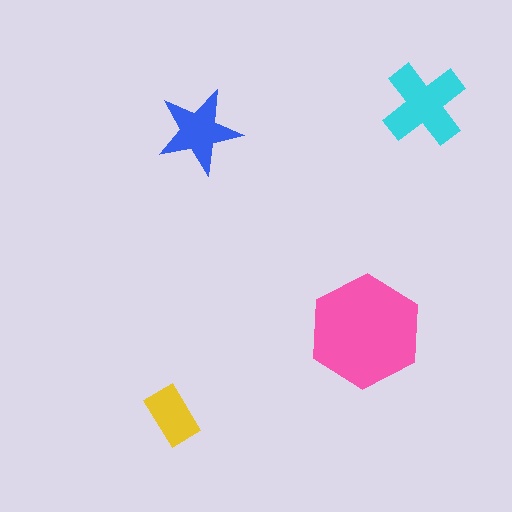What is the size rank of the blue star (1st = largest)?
3rd.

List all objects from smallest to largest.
The yellow rectangle, the blue star, the cyan cross, the pink hexagon.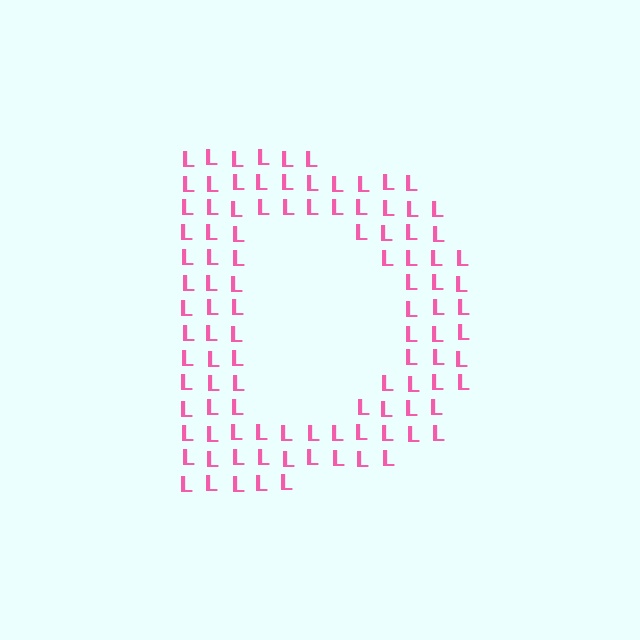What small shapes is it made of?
It is made of small letter L's.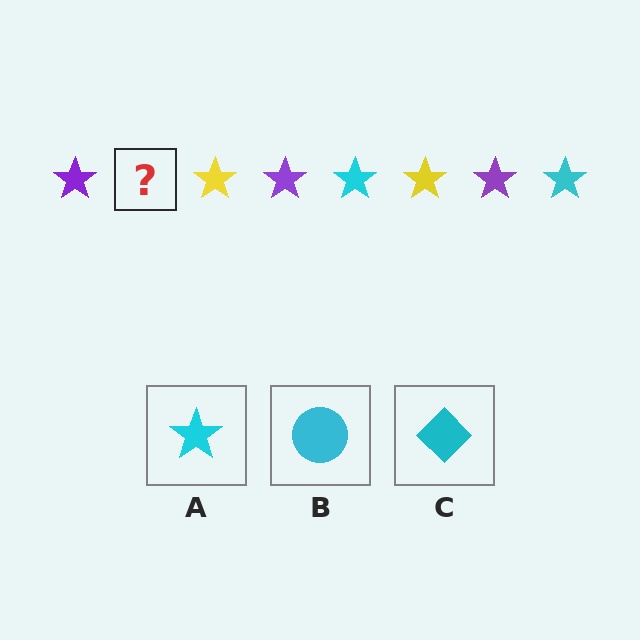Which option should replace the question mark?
Option A.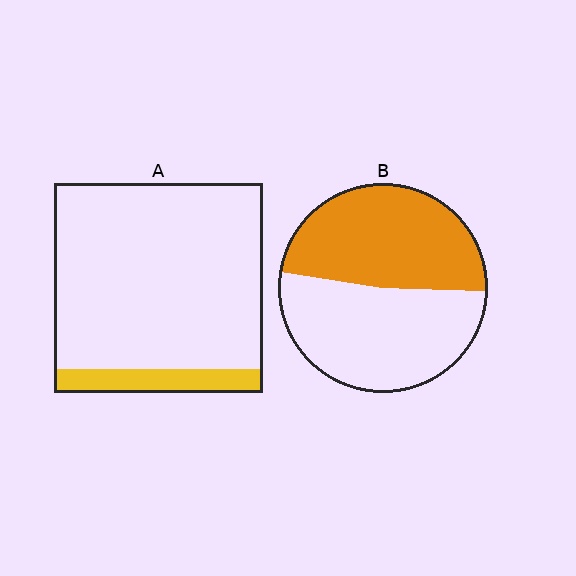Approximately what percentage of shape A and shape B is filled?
A is approximately 10% and B is approximately 50%.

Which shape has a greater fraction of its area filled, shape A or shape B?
Shape B.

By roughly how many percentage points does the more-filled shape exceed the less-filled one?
By roughly 35 percentage points (B over A).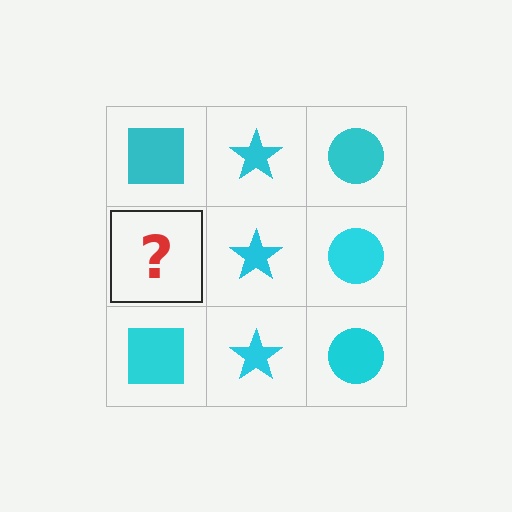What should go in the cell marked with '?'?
The missing cell should contain a cyan square.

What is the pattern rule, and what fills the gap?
The rule is that each column has a consistent shape. The gap should be filled with a cyan square.